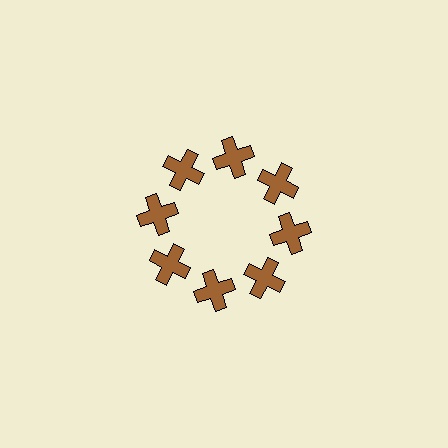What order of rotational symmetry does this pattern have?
This pattern has 8-fold rotational symmetry.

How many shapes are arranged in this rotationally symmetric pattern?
There are 8 shapes, arranged in 8 groups of 1.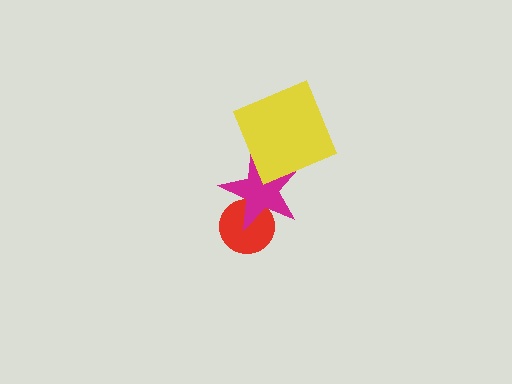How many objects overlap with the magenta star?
2 objects overlap with the magenta star.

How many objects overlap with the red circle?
1 object overlaps with the red circle.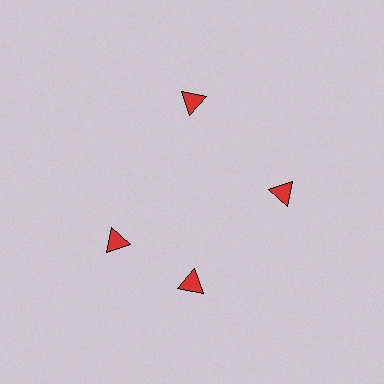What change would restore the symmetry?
The symmetry would be restored by rotating it back into even spacing with its neighbors so that all 4 triangles sit at equal angles and equal distance from the center.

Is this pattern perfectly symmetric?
No. The 4 red triangles are arranged in a ring, but one element near the 9 o'clock position is rotated out of alignment along the ring, breaking the 4-fold rotational symmetry.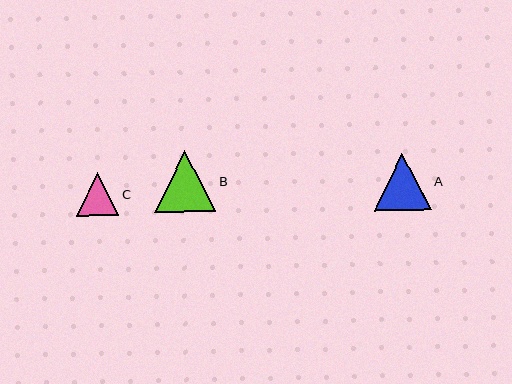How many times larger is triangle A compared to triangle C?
Triangle A is approximately 1.3 times the size of triangle C.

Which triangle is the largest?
Triangle B is the largest with a size of approximately 61 pixels.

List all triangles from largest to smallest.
From largest to smallest: B, A, C.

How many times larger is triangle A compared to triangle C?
Triangle A is approximately 1.3 times the size of triangle C.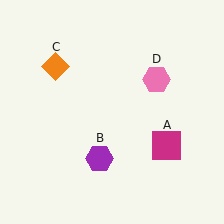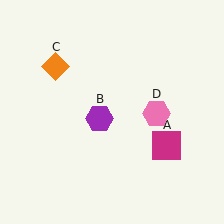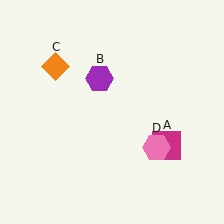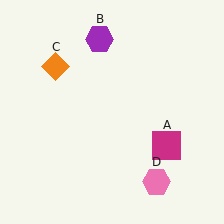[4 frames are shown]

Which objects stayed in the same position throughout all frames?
Magenta square (object A) and orange diamond (object C) remained stationary.